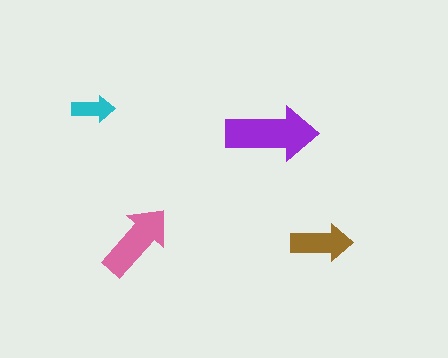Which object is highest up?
The cyan arrow is topmost.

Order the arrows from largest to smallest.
the purple one, the pink one, the brown one, the cyan one.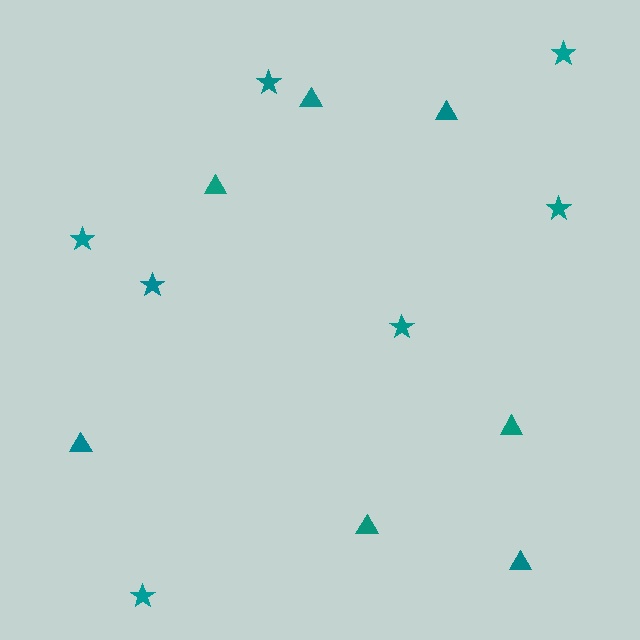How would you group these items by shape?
There are 2 groups: one group of stars (7) and one group of triangles (7).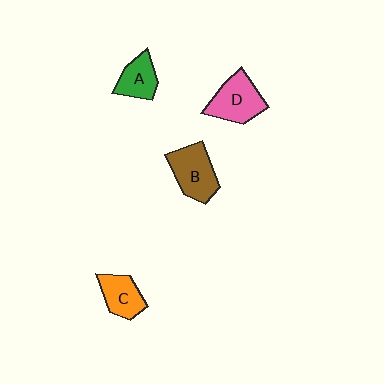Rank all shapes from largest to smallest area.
From largest to smallest: D (pink), B (brown), C (orange), A (green).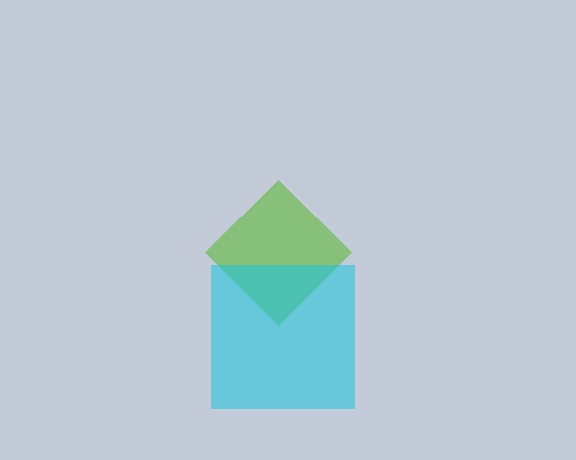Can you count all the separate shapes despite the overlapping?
Yes, there are 2 separate shapes.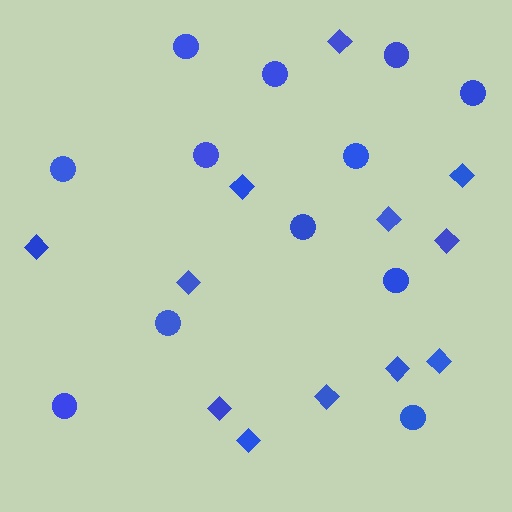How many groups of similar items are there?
There are 2 groups: one group of circles (12) and one group of diamonds (12).